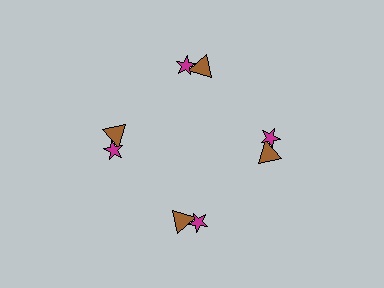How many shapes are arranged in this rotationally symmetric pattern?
There are 8 shapes, arranged in 4 groups of 2.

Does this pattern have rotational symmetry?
Yes, this pattern has 4-fold rotational symmetry. It looks the same after rotating 90 degrees around the center.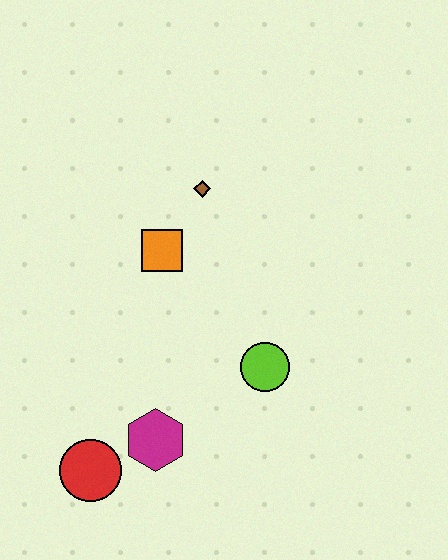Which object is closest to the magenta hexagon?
The red circle is closest to the magenta hexagon.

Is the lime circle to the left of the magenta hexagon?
No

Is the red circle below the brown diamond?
Yes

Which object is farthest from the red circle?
The brown diamond is farthest from the red circle.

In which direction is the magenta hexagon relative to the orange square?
The magenta hexagon is below the orange square.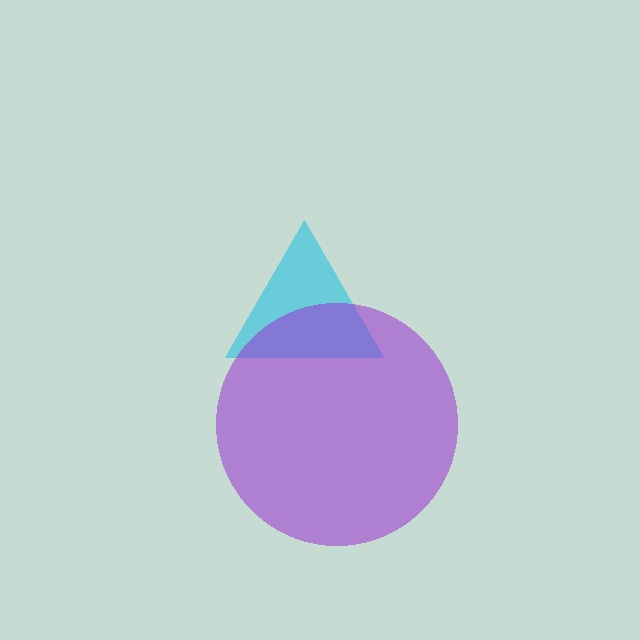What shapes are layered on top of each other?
The layered shapes are: a cyan triangle, a purple circle.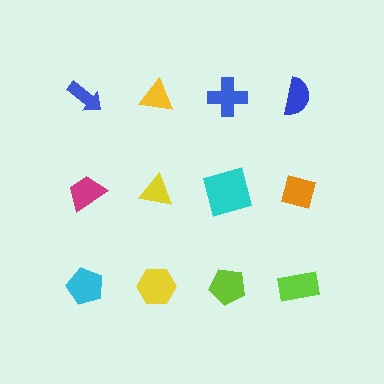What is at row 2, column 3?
A cyan square.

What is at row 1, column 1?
A blue arrow.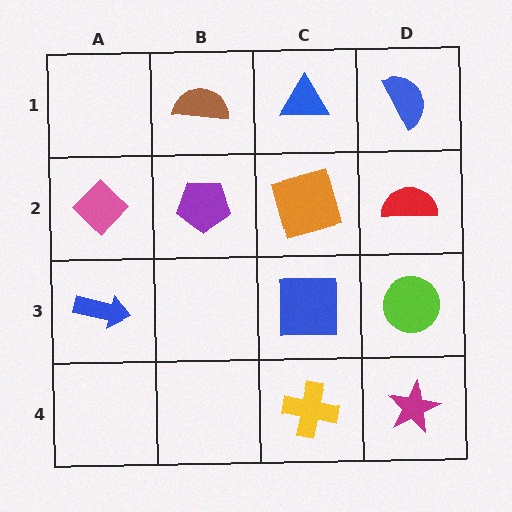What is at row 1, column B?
A brown semicircle.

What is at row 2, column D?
A red semicircle.